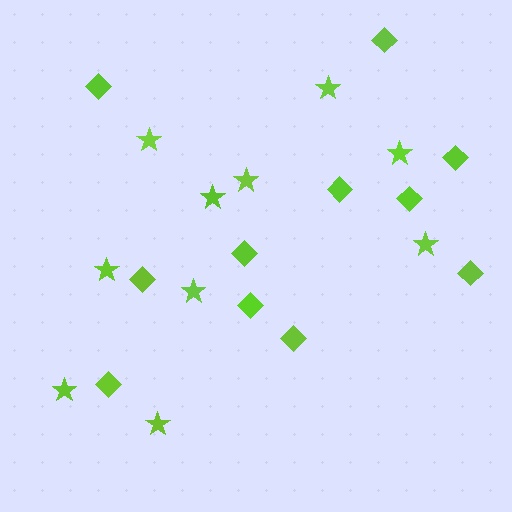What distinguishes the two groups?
There are 2 groups: one group of stars (10) and one group of diamonds (11).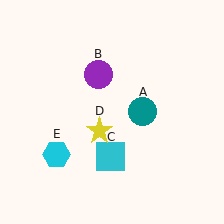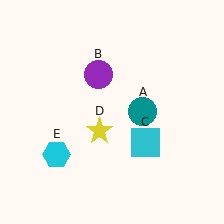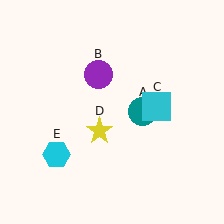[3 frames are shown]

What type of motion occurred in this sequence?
The cyan square (object C) rotated counterclockwise around the center of the scene.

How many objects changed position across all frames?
1 object changed position: cyan square (object C).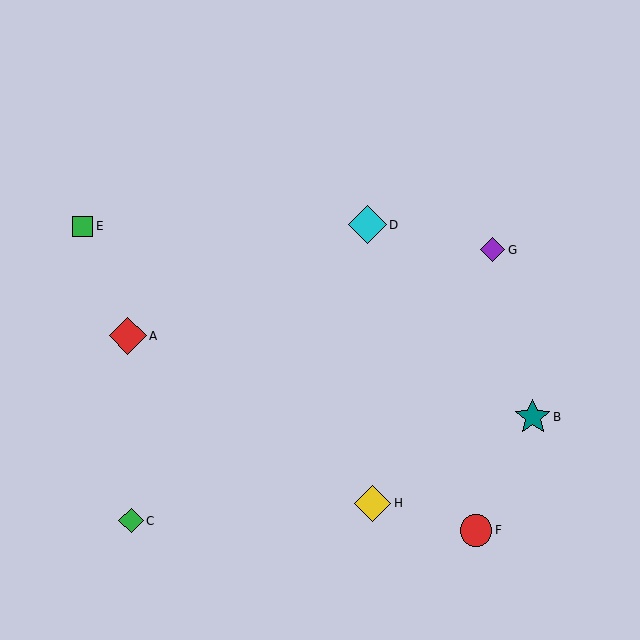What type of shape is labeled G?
Shape G is a purple diamond.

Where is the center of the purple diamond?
The center of the purple diamond is at (493, 250).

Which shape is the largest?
The cyan diamond (labeled D) is the largest.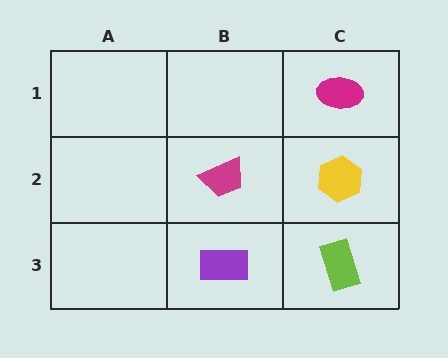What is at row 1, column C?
A magenta ellipse.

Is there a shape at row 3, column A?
No, that cell is empty.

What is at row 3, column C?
A lime rectangle.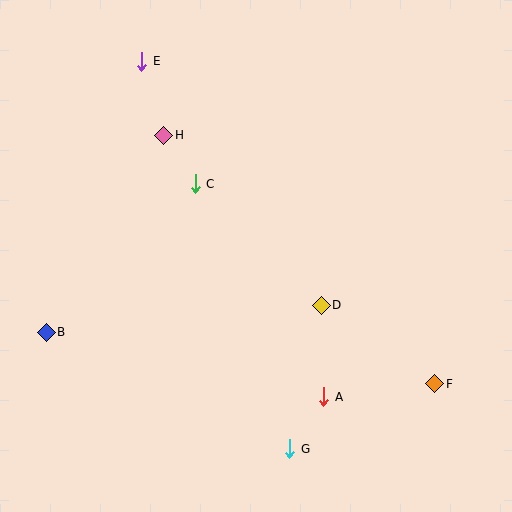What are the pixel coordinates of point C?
Point C is at (195, 184).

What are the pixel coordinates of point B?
Point B is at (46, 332).